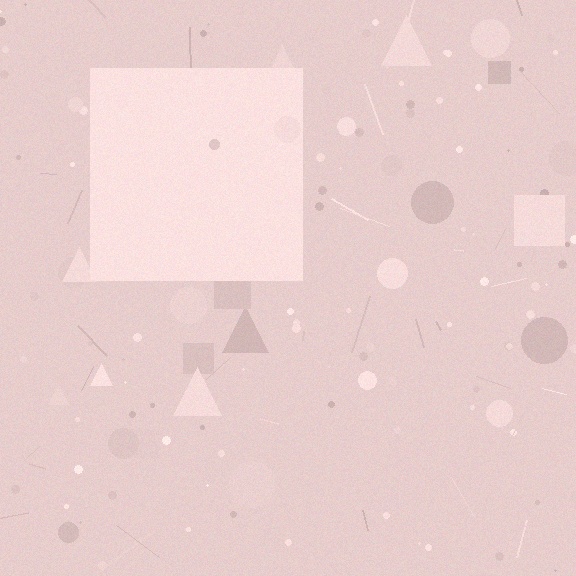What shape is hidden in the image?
A square is hidden in the image.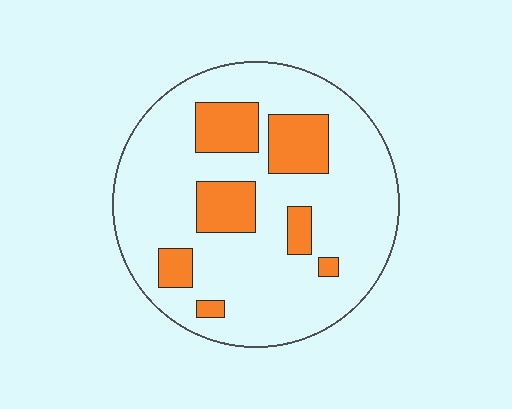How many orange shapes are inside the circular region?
7.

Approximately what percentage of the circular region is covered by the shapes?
Approximately 20%.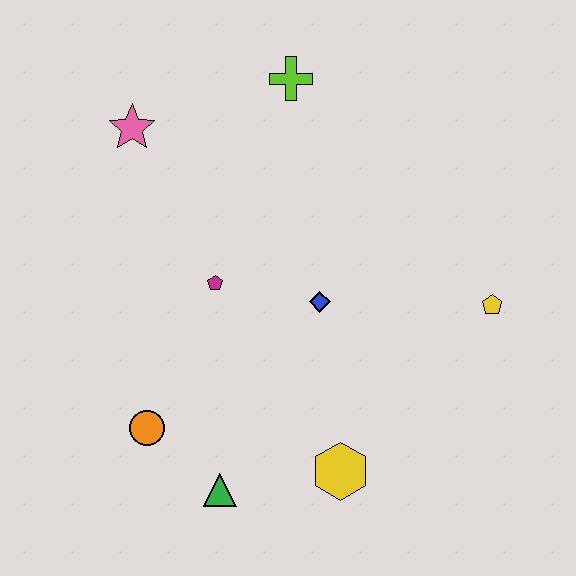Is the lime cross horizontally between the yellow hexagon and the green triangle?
Yes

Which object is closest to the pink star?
The lime cross is closest to the pink star.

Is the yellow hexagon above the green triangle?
Yes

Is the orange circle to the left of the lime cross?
Yes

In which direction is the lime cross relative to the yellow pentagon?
The lime cross is above the yellow pentagon.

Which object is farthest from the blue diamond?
The pink star is farthest from the blue diamond.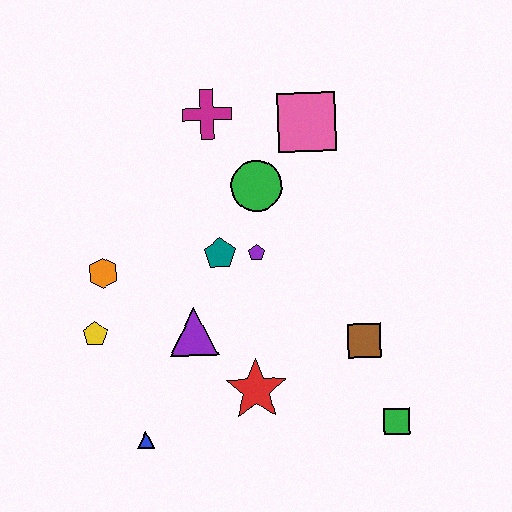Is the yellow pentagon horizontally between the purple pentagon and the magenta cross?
No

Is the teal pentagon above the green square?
Yes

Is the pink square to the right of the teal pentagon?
Yes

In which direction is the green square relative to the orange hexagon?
The green square is to the right of the orange hexagon.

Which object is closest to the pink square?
The green circle is closest to the pink square.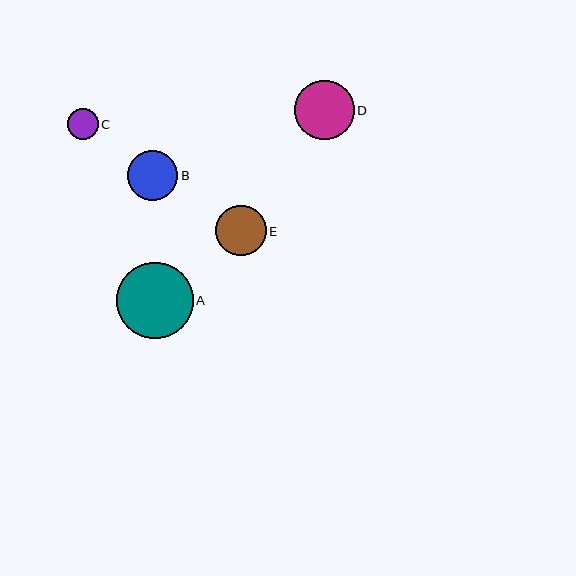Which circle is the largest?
Circle A is the largest with a size of approximately 77 pixels.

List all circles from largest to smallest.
From largest to smallest: A, D, E, B, C.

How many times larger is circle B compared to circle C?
Circle B is approximately 1.6 times the size of circle C.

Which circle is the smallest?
Circle C is the smallest with a size of approximately 30 pixels.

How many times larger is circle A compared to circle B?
Circle A is approximately 1.5 times the size of circle B.